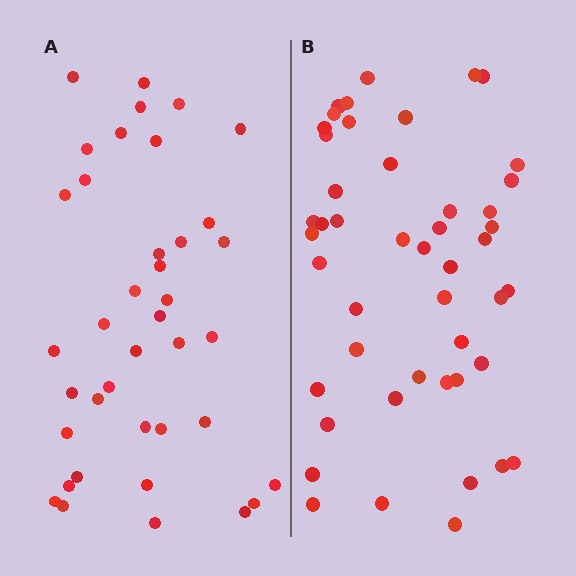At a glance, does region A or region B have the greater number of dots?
Region B (the right region) has more dots.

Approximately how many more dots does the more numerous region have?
Region B has roughly 8 or so more dots than region A.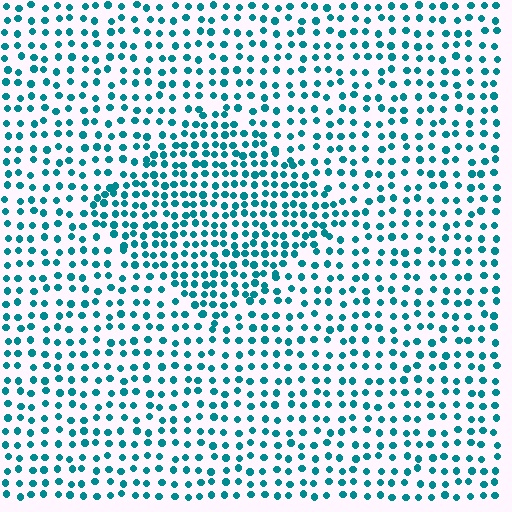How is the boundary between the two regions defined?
The boundary is defined by a change in element density (approximately 1.7x ratio). All elements are the same color, size, and shape.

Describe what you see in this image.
The image contains small teal elements arranged at two different densities. A diamond-shaped region is visible where the elements are more densely packed than the surrounding area.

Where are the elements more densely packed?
The elements are more densely packed inside the diamond boundary.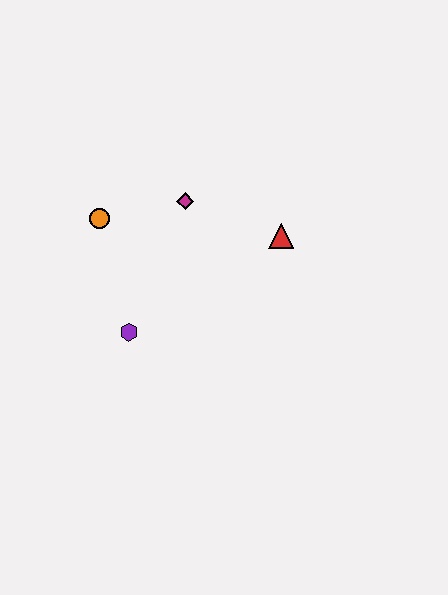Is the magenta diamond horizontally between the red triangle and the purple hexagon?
Yes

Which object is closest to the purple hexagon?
The orange circle is closest to the purple hexagon.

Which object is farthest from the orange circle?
The red triangle is farthest from the orange circle.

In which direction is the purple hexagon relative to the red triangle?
The purple hexagon is to the left of the red triangle.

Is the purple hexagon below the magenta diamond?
Yes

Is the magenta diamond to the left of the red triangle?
Yes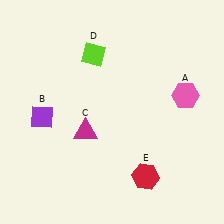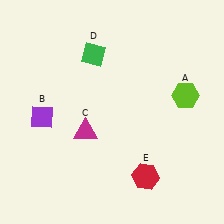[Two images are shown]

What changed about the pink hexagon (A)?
In Image 1, A is pink. In Image 2, it changed to lime.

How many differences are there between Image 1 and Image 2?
There are 2 differences between the two images.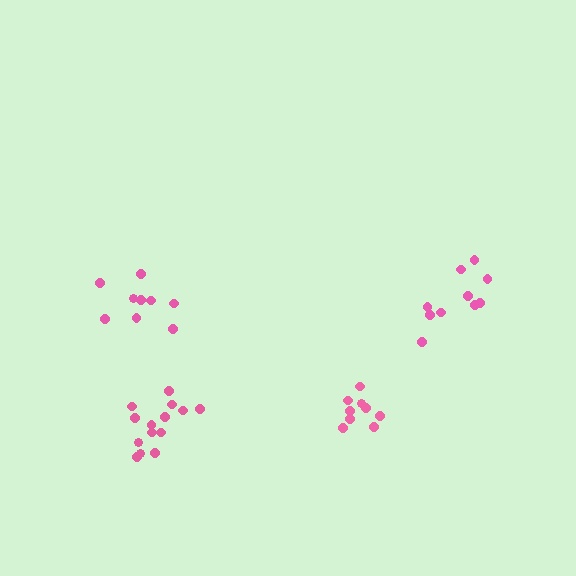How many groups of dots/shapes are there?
There are 4 groups.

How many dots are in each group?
Group 1: 9 dots, Group 2: 9 dots, Group 3: 10 dots, Group 4: 14 dots (42 total).